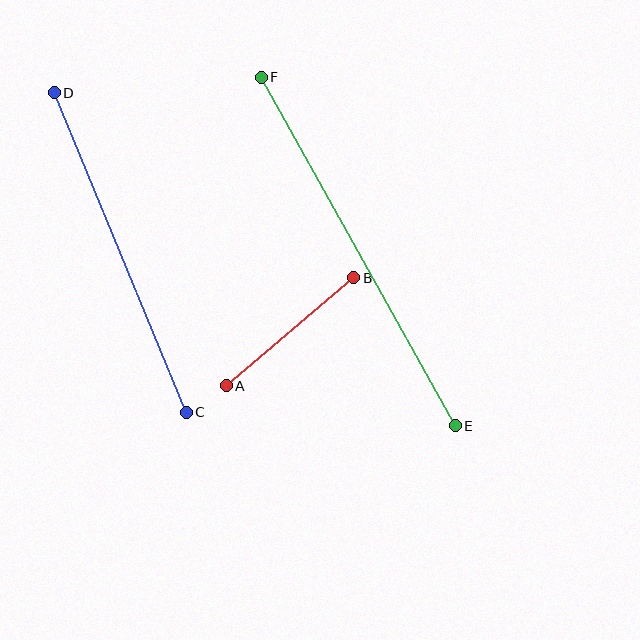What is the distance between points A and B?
The distance is approximately 167 pixels.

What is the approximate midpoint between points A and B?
The midpoint is at approximately (290, 332) pixels.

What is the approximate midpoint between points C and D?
The midpoint is at approximately (120, 252) pixels.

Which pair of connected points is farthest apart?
Points E and F are farthest apart.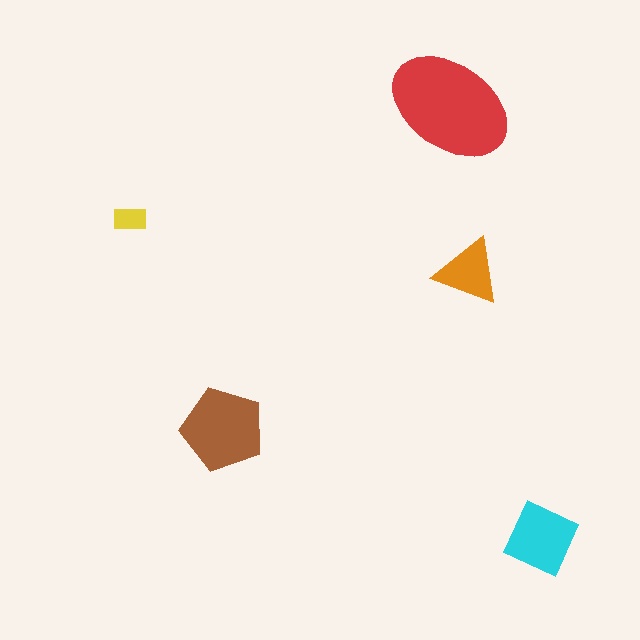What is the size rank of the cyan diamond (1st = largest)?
3rd.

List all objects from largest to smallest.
The red ellipse, the brown pentagon, the cyan diamond, the orange triangle, the yellow rectangle.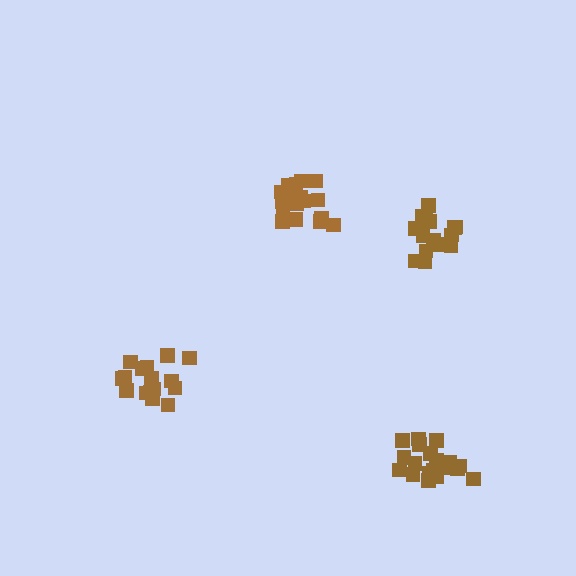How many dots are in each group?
Group 1: 21 dots, Group 2: 16 dots, Group 3: 15 dots, Group 4: 20 dots (72 total).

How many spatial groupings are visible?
There are 4 spatial groupings.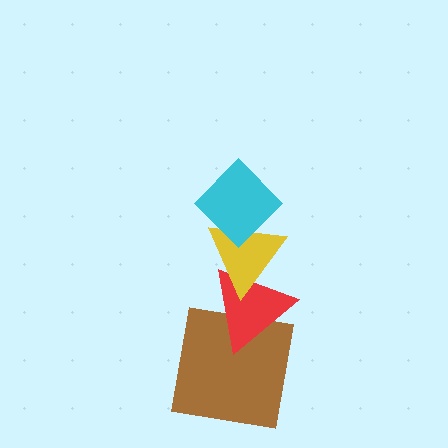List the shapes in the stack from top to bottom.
From top to bottom: the cyan diamond, the yellow triangle, the red triangle, the brown square.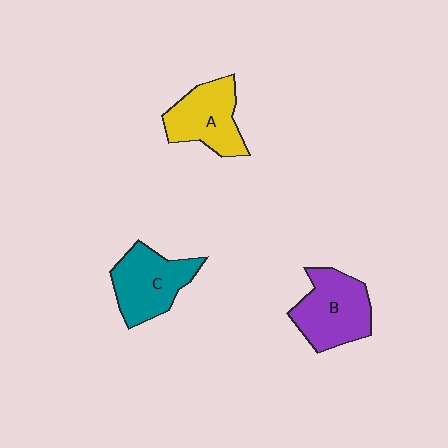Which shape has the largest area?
Shape B (purple).